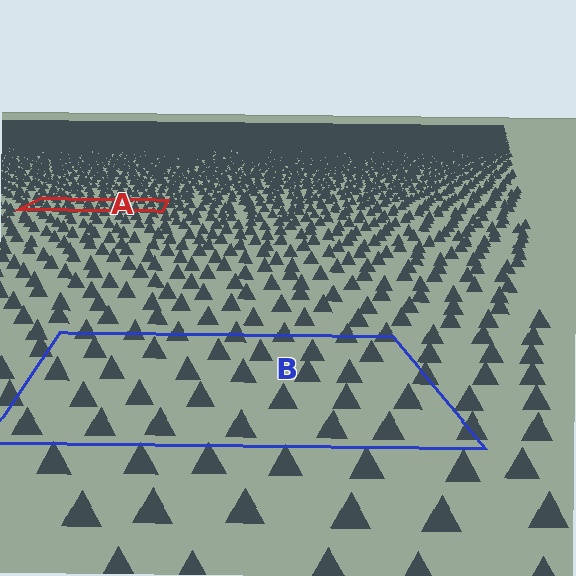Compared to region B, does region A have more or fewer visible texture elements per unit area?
Region A has more texture elements per unit area — they are packed more densely because it is farther away.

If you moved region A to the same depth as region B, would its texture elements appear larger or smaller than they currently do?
They would appear larger. At a closer depth, the same texture elements are projected at a bigger on-screen size.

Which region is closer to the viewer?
Region B is closer. The texture elements there are larger and more spread out.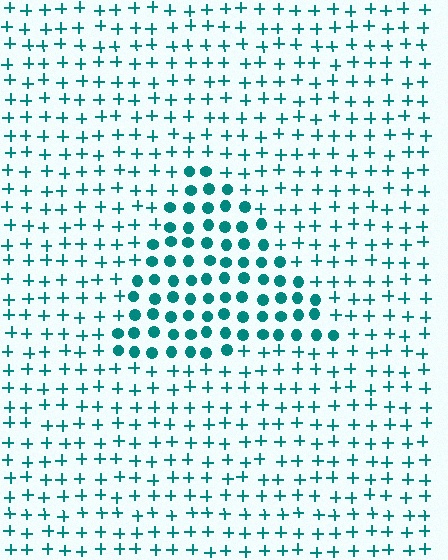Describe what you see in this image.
The image is filled with small teal elements arranged in a uniform grid. A triangle-shaped region contains circles, while the surrounding area contains plus signs. The boundary is defined purely by the change in element shape.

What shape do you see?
I see a triangle.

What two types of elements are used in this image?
The image uses circles inside the triangle region and plus signs outside it.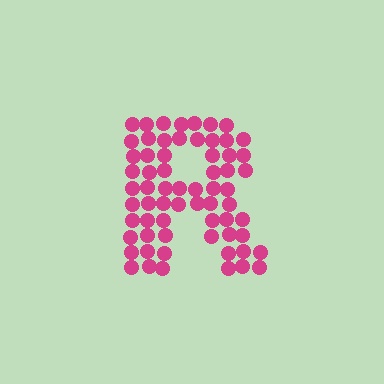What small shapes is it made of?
It is made of small circles.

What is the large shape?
The large shape is the letter R.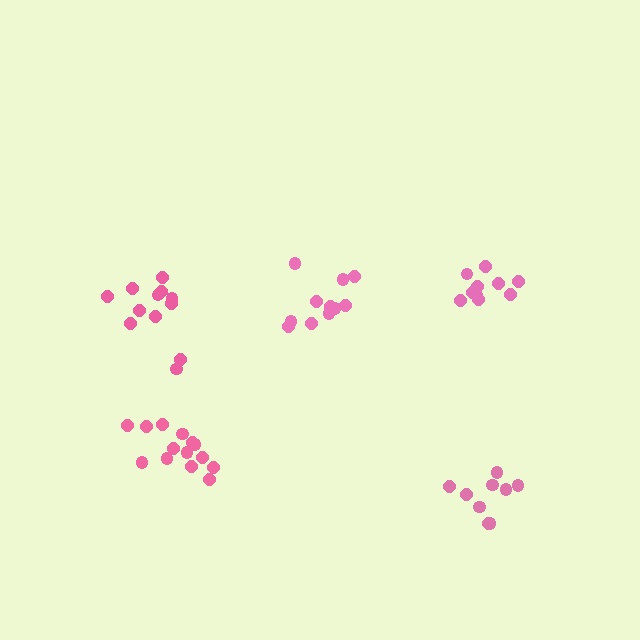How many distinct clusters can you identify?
There are 5 distinct clusters.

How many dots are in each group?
Group 1: 11 dots, Group 2: 11 dots, Group 3: 12 dots, Group 4: 14 dots, Group 5: 9 dots (57 total).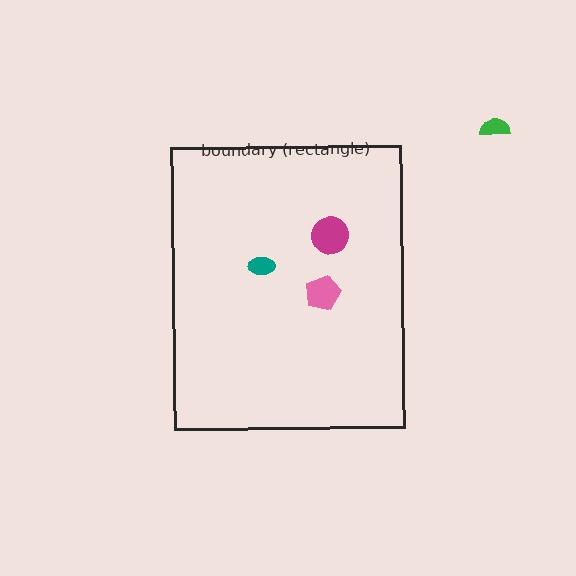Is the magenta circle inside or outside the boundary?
Inside.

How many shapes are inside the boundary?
3 inside, 1 outside.